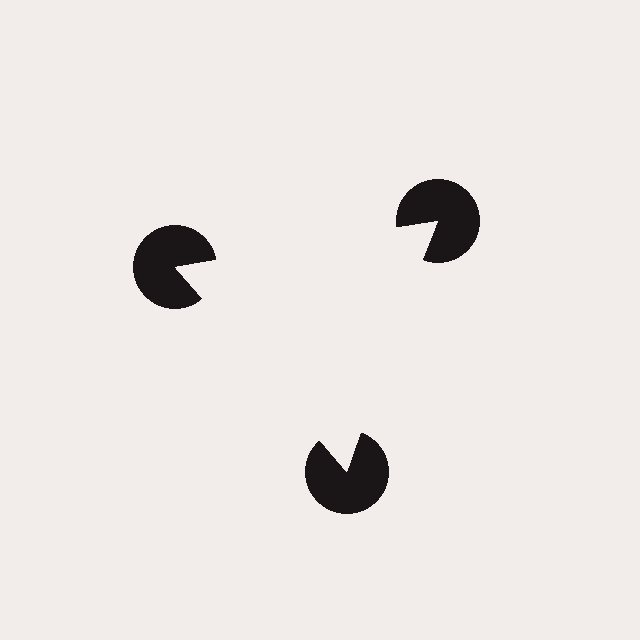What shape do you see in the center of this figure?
An illusory triangle — its edges are inferred from the aligned wedge cuts in the pac-man discs, not physically drawn.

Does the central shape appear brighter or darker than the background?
It typically appears slightly brighter than the background, even though no actual brightness change is drawn.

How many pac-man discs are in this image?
There are 3 — one at each vertex of the illusory triangle.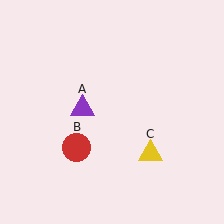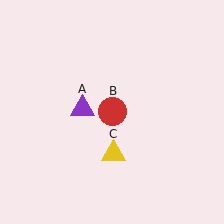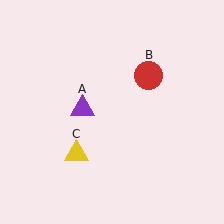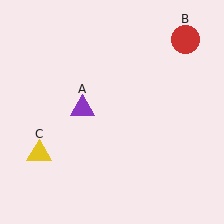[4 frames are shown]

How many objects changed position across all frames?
2 objects changed position: red circle (object B), yellow triangle (object C).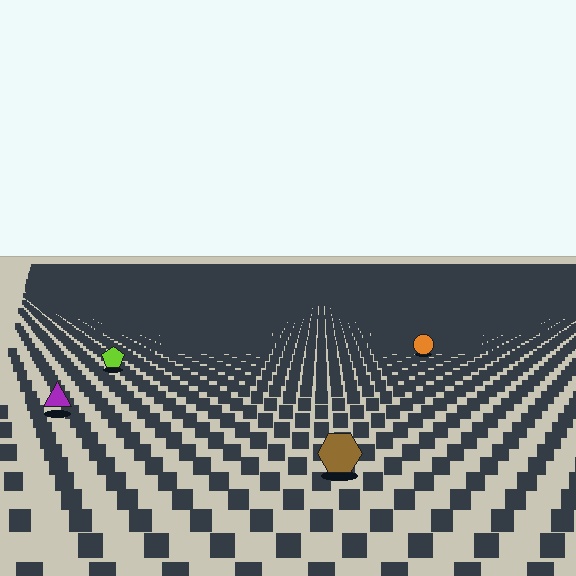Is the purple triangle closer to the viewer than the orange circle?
Yes. The purple triangle is closer — you can tell from the texture gradient: the ground texture is coarser near it.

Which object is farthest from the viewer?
The orange circle is farthest from the viewer. It appears smaller and the ground texture around it is denser.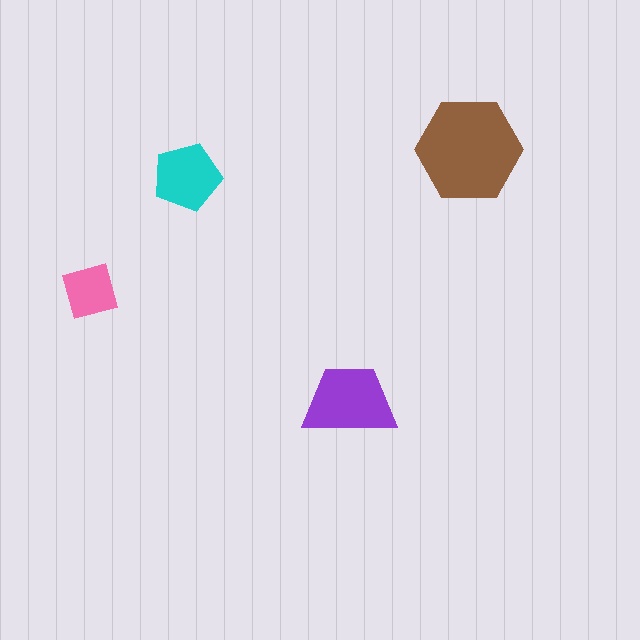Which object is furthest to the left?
The pink square is leftmost.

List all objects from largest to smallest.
The brown hexagon, the purple trapezoid, the cyan pentagon, the pink square.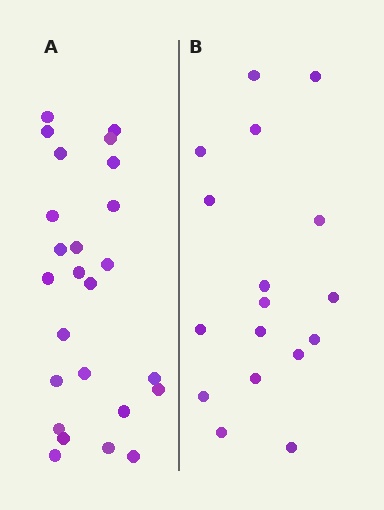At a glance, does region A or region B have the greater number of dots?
Region A (the left region) has more dots.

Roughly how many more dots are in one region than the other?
Region A has roughly 8 or so more dots than region B.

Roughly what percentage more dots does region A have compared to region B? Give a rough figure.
About 45% more.